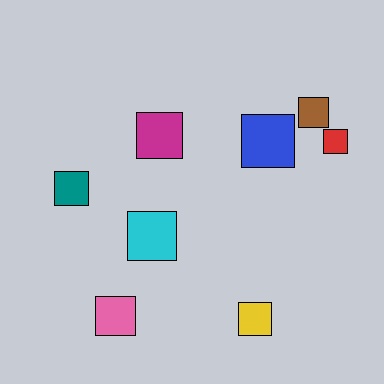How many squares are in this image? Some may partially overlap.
There are 8 squares.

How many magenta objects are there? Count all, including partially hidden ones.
There is 1 magenta object.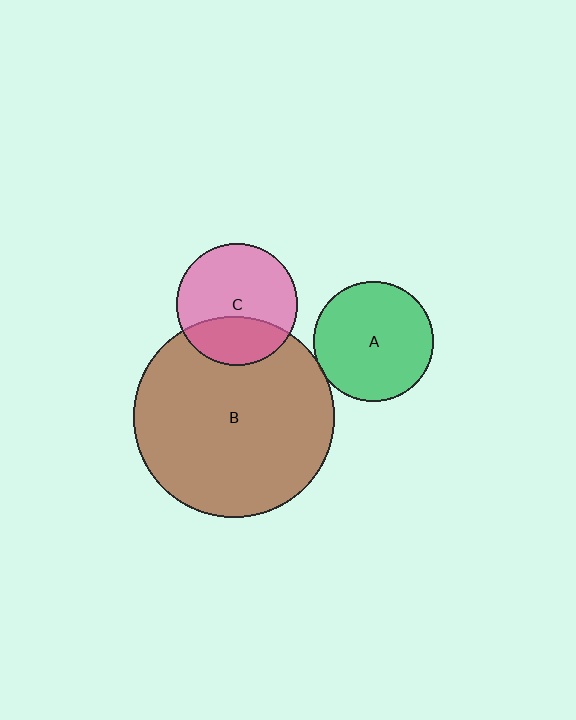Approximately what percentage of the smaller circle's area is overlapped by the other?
Approximately 5%.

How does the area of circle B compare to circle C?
Approximately 2.7 times.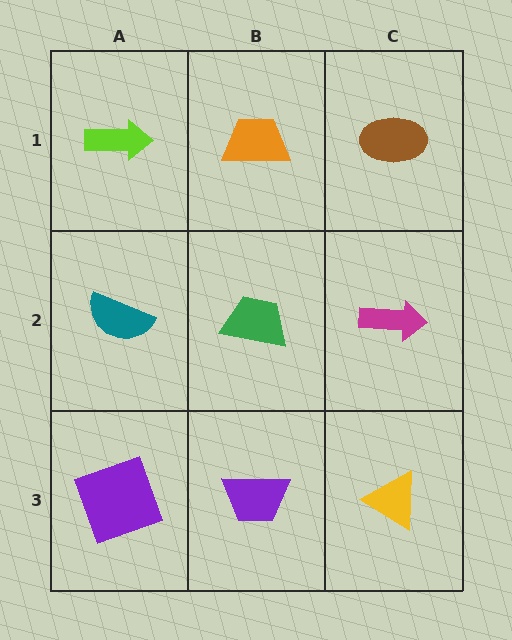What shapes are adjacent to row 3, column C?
A magenta arrow (row 2, column C), a purple trapezoid (row 3, column B).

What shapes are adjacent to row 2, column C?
A brown ellipse (row 1, column C), a yellow triangle (row 3, column C), a green trapezoid (row 2, column B).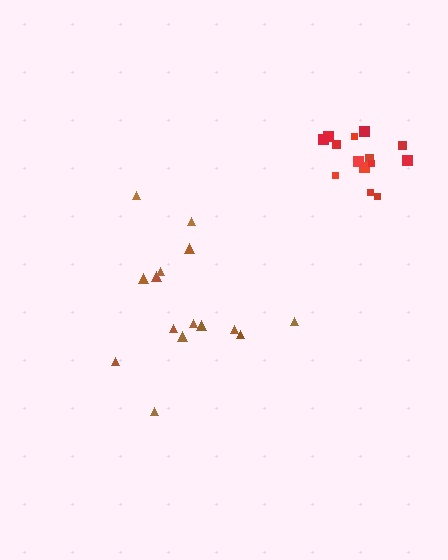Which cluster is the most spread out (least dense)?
Brown.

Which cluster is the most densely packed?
Red.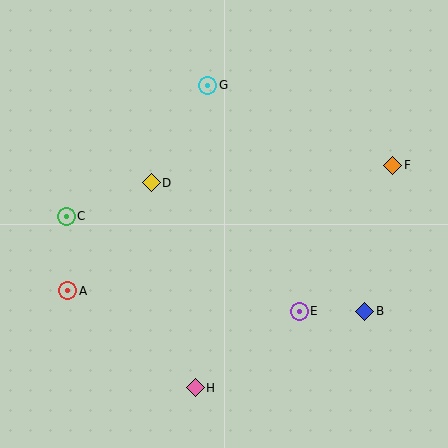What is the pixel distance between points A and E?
The distance between A and E is 232 pixels.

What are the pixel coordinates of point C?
Point C is at (66, 216).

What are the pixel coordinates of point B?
Point B is at (365, 311).